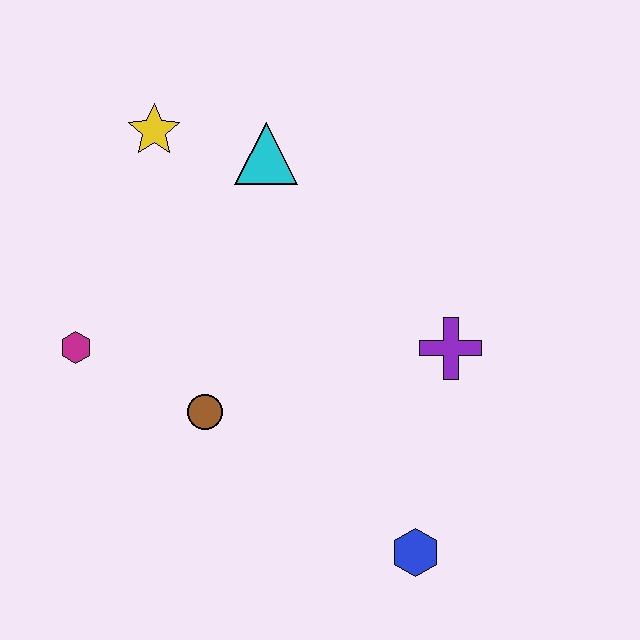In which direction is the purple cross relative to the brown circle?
The purple cross is to the right of the brown circle.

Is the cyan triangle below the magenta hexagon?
No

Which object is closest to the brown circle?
The magenta hexagon is closest to the brown circle.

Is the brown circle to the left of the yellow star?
No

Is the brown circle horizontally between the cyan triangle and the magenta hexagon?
Yes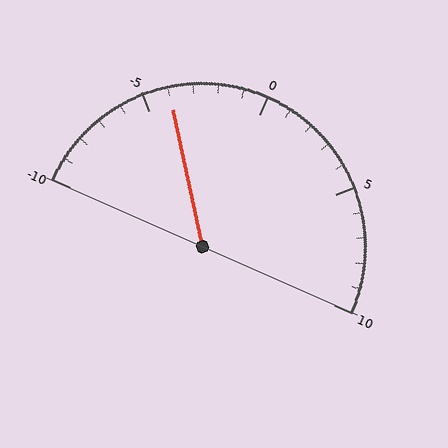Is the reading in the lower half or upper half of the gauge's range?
The reading is in the lower half of the range (-10 to 10).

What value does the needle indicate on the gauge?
The needle indicates approximately -4.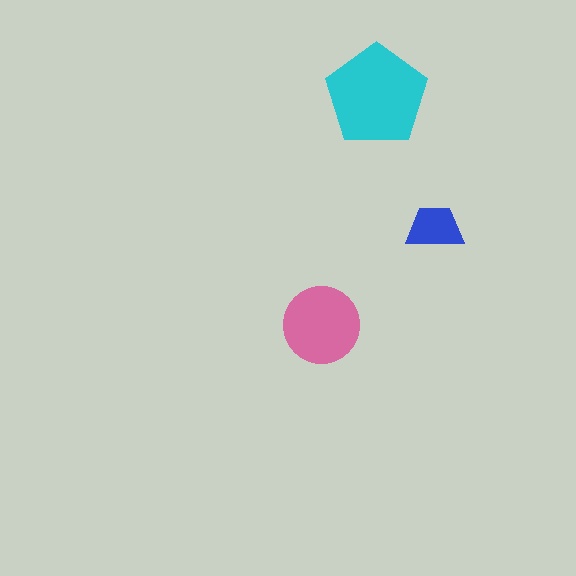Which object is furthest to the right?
The blue trapezoid is rightmost.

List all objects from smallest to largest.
The blue trapezoid, the pink circle, the cyan pentagon.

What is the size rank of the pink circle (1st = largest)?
2nd.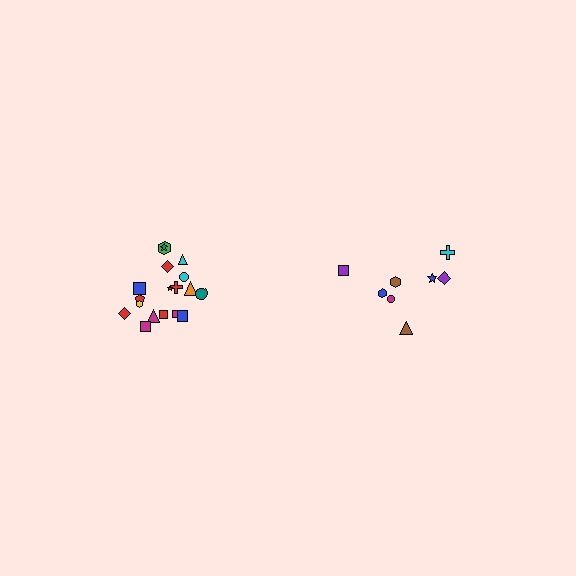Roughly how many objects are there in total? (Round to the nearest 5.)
Roughly 25 objects in total.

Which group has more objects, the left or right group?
The left group.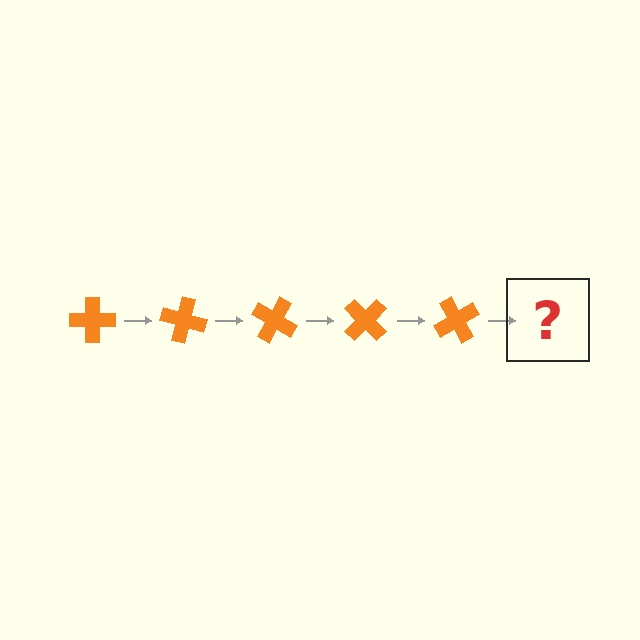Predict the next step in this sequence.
The next step is an orange cross rotated 75 degrees.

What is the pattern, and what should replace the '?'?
The pattern is that the cross rotates 15 degrees each step. The '?' should be an orange cross rotated 75 degrees.